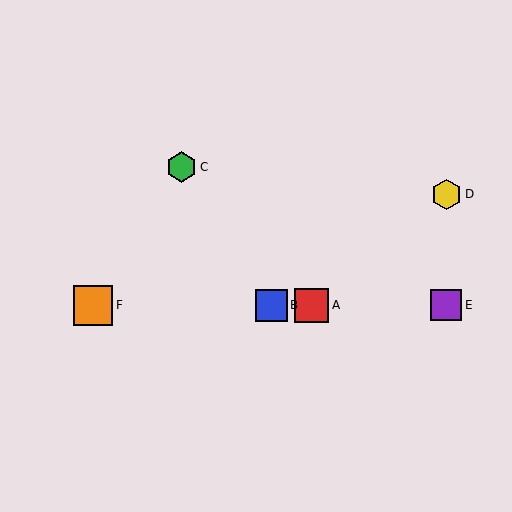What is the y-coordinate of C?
Object C is at y≈167.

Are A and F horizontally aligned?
Yes, both are at y≈305.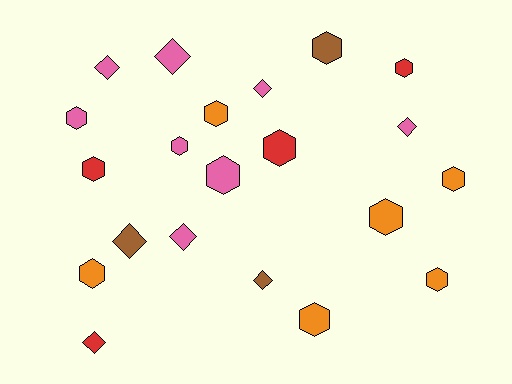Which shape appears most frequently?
Hexagon, with 13 objects.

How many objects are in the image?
There are 21 objects.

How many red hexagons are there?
There are 3 red hexagons.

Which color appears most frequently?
Pink, with 8 objects.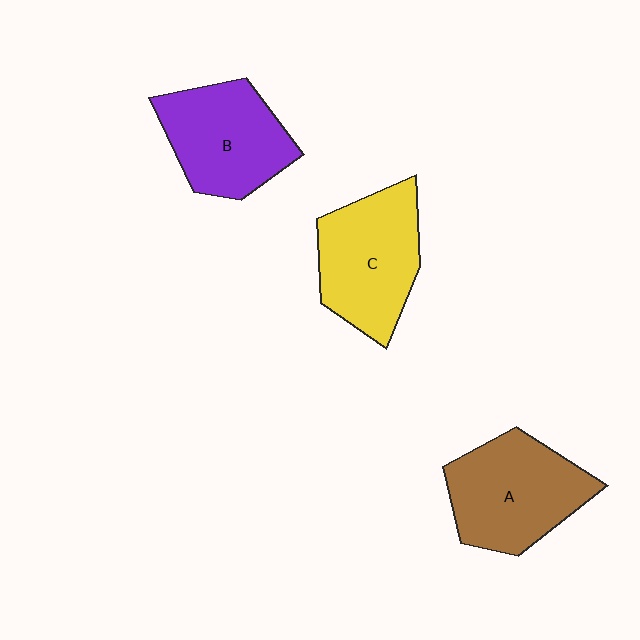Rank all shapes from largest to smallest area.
From largest to smallest: A (brown), C (yellow), B (purple).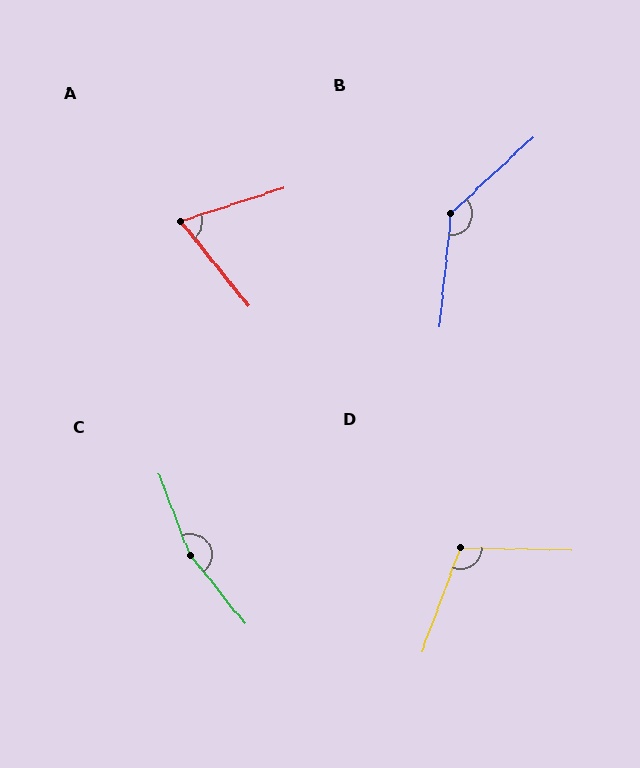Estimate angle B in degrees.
Approximately 139 degrees.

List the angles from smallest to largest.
A (69°), D (109°), B (139°), C (162°).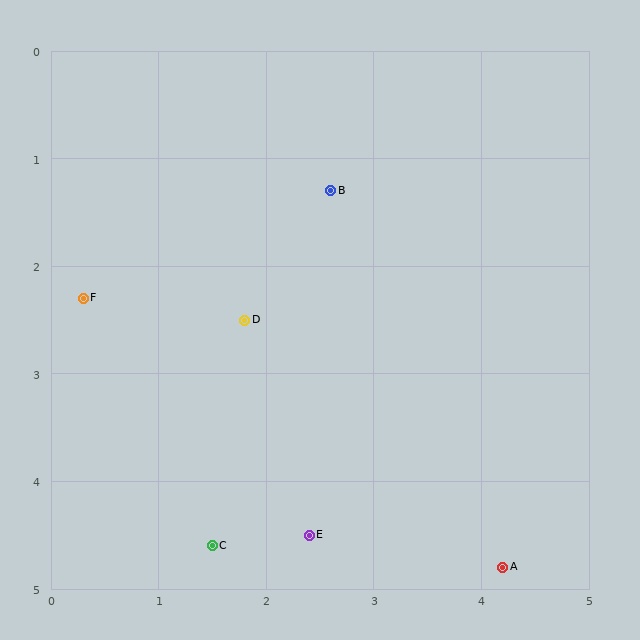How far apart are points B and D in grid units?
Points B and D are about 1.4 grid units apart.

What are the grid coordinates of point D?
Point D is at approximately (1.8, 2.5).